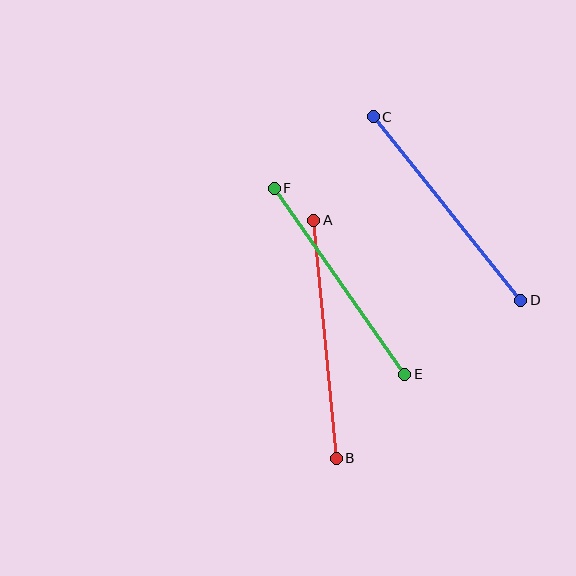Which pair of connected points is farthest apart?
Points A and B are farthest apart.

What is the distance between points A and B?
The distance is approximately 239 pixels.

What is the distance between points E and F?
The distance is approximately 227 pixels.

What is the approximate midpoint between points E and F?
The midpoint is at approximately (339, 281) pixels.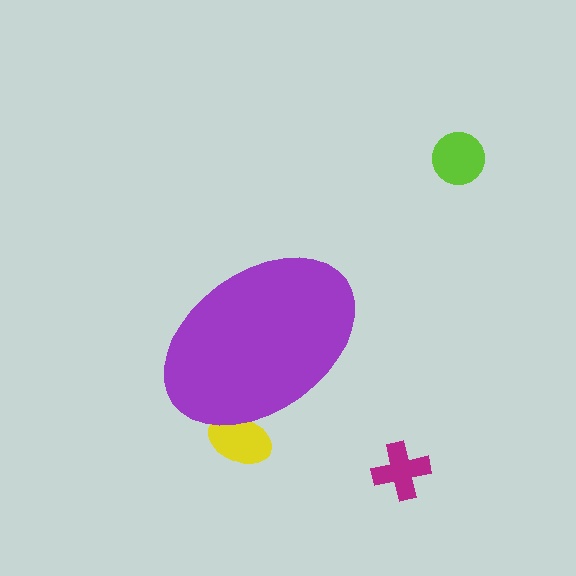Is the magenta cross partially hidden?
No, the magenta cross is fully visible.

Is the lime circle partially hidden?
No, the lime circle is fully visible.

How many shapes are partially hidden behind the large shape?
1 shape is partially hidden.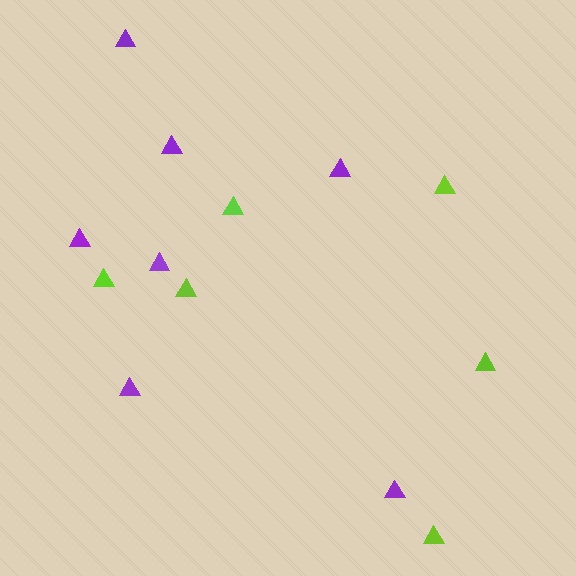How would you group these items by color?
There are 2 groups: one group of purple triangles (7) and one group of lime triangles (6).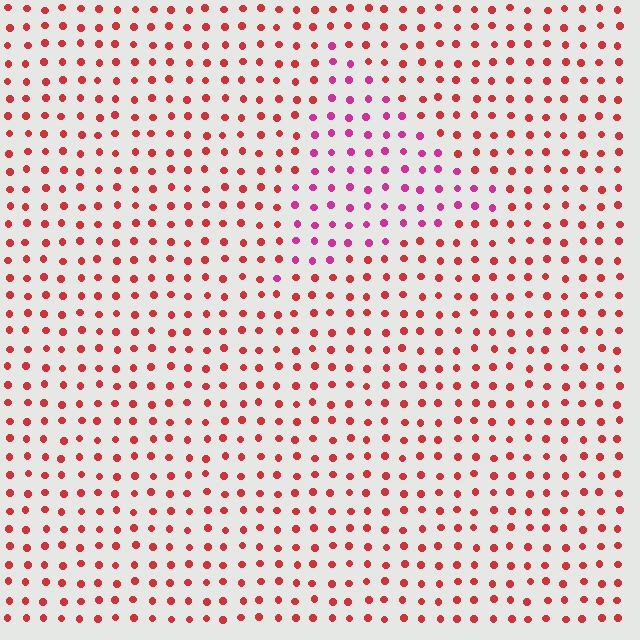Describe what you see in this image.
The image is filled with small red elements in a uniform arrangement. A triangle-shaped region is visible where the elements are tinted to a slightly different hue, forming a subtle color boundary.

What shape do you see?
I see a triangle.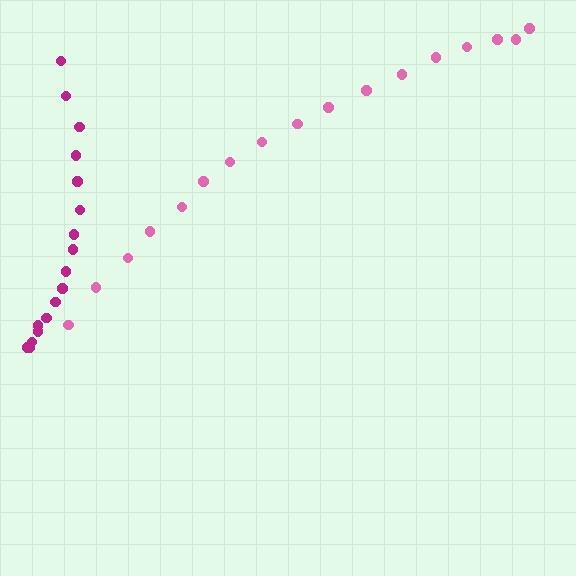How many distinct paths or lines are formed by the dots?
There are 2 distinct paths.